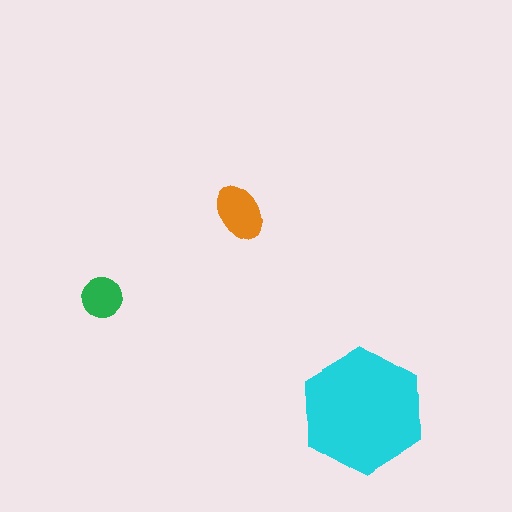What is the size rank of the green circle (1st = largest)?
3rd.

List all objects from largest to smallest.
The cyan hexagon, the orange ellipse, the green circle.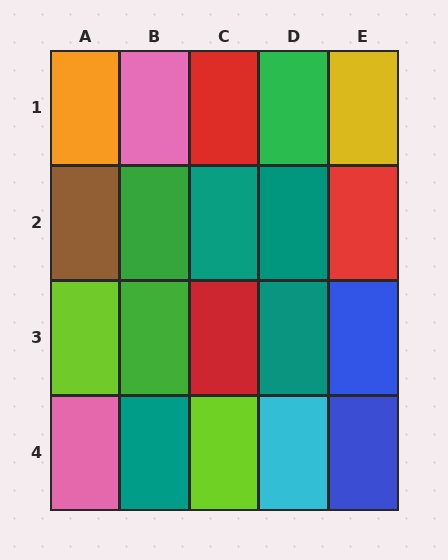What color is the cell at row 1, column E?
Yellow.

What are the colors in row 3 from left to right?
Lime, green, red, teal, blue.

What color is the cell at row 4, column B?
Teal.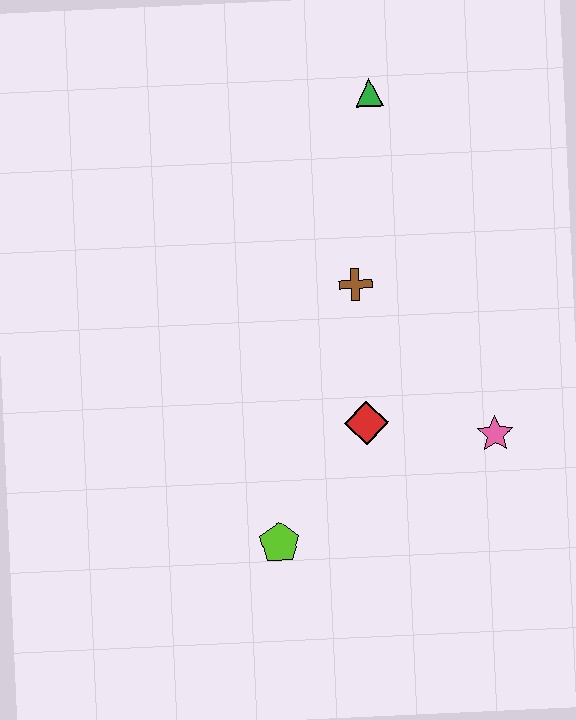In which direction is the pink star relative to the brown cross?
The pink star is below the brown cross.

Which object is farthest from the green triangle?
The lime pentagon is farthest from the green triangle.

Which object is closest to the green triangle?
The brown cross is closest to the green triangle.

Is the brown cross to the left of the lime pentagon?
No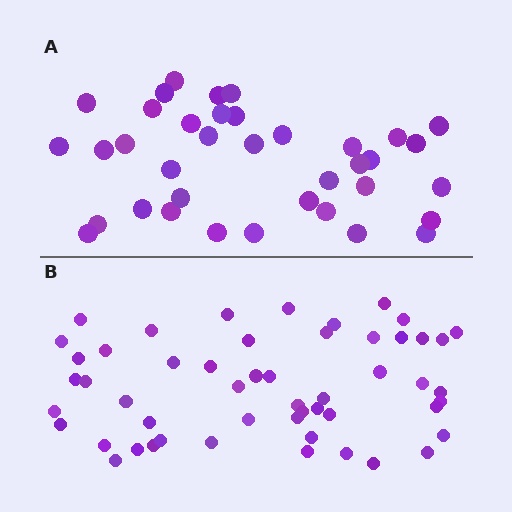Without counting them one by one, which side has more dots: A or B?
Region B (the bottom region) has more dots.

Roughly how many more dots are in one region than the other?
Region B has approximately 15 more dots than region A.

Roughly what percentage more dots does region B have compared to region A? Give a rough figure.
About 40% more.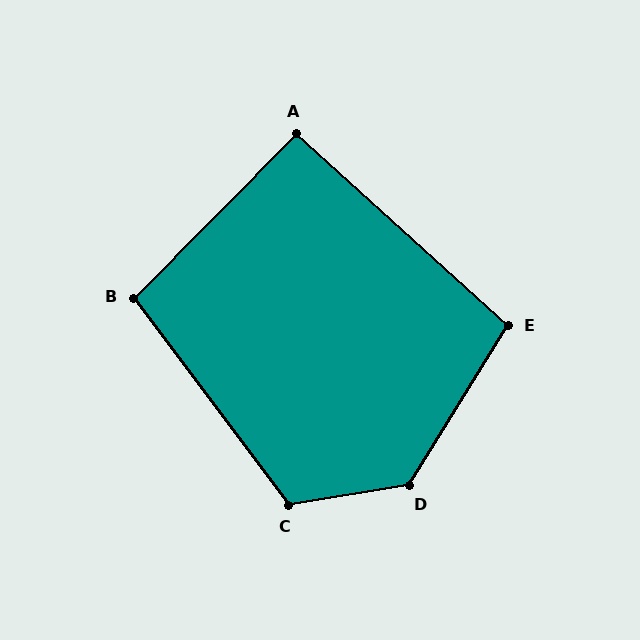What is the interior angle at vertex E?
Approximately 101 degrees (obtuse).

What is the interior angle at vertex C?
Approximately 118 degrees (obtuse).